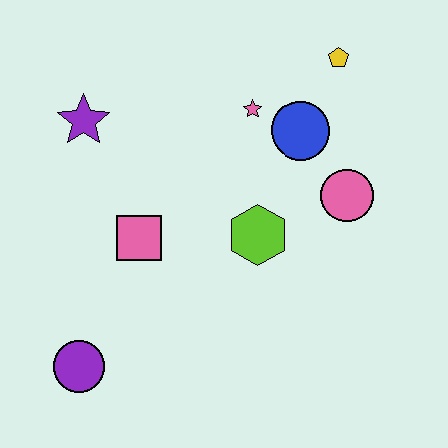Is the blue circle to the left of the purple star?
No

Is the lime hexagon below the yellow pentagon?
Yes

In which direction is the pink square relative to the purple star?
The pink square is below the purple star.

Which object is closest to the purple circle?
The pink square is closest to the purple circle.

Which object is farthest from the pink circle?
The purple circle is farthest from the pink circle.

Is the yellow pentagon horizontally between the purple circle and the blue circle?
No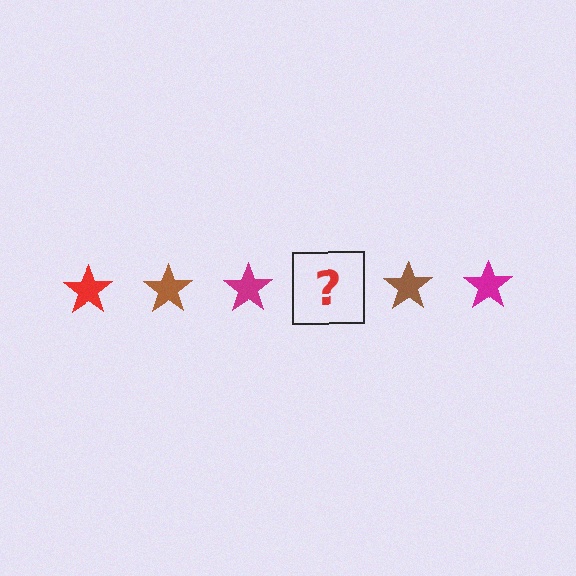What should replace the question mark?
The question mark should be replaced with a red star.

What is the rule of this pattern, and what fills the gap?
The rule is that the pattern cycles through red, brown, magenta stars. The gap should be filled with a red star.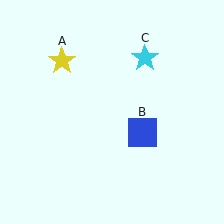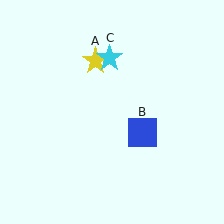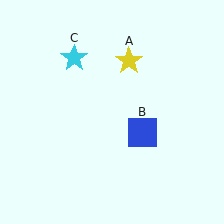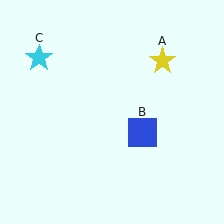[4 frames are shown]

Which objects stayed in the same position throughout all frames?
Blue square (object B) remained stationary.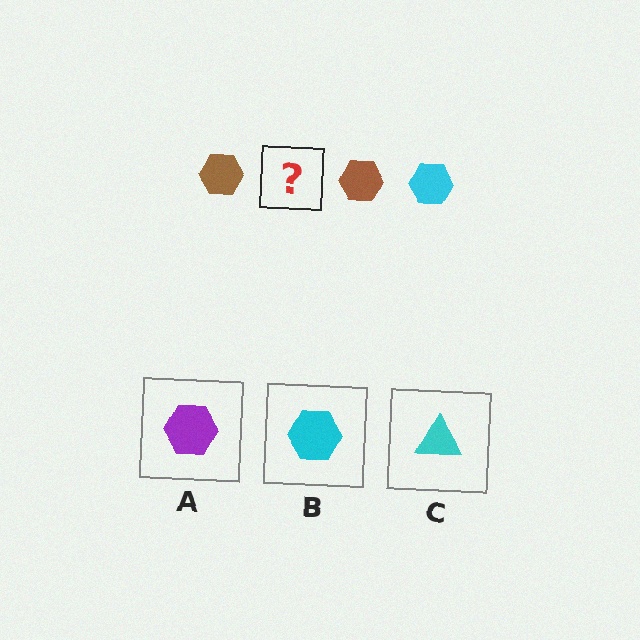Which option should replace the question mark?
Option B.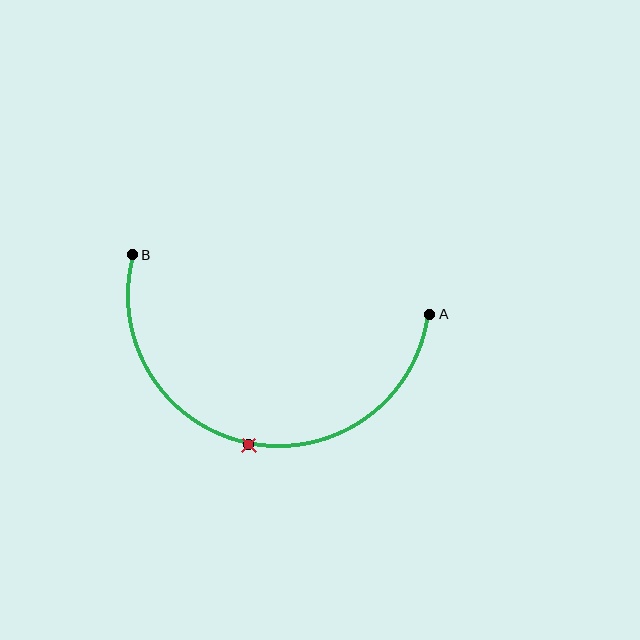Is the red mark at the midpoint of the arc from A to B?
Yes. The red mark lies on the arc at equal arc-length from both A and B — it is the arc midpoint.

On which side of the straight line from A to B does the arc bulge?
The arc bulges below the straight line connecting A and B.